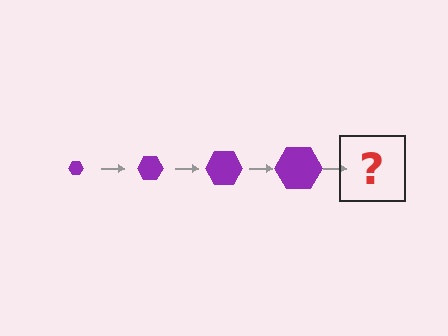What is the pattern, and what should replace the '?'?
The pattern is that the hexagon gets progressively larger each step. The '?' should be a purple hexagon, larger than the previous one.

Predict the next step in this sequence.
The next step is a purple hexagon, larger than the previous one.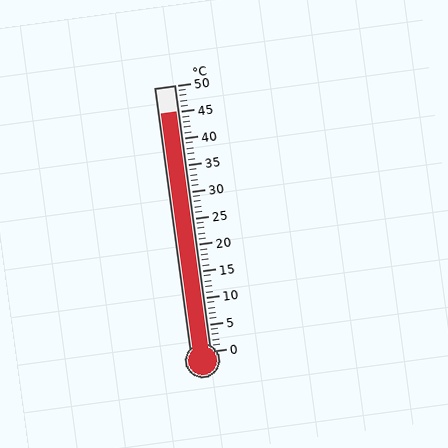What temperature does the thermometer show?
The thermometer shows approximately 45°C.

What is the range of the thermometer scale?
The thermometer scale ranges from 0°C to 50°C.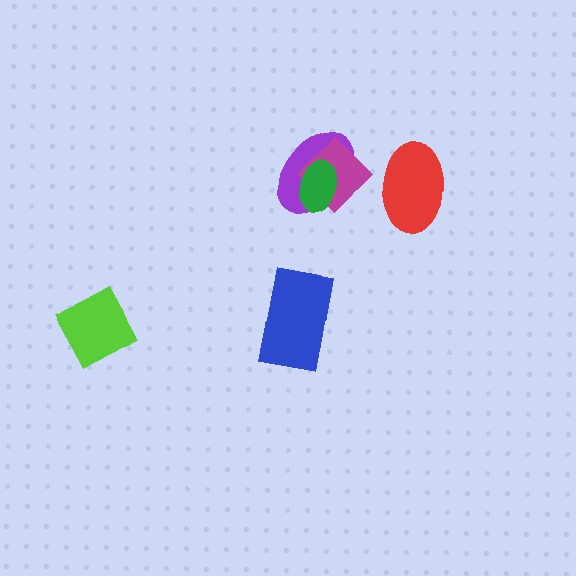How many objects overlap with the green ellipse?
2 objects overlap with the green ellipse.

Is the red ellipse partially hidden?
No, no other shape covers it.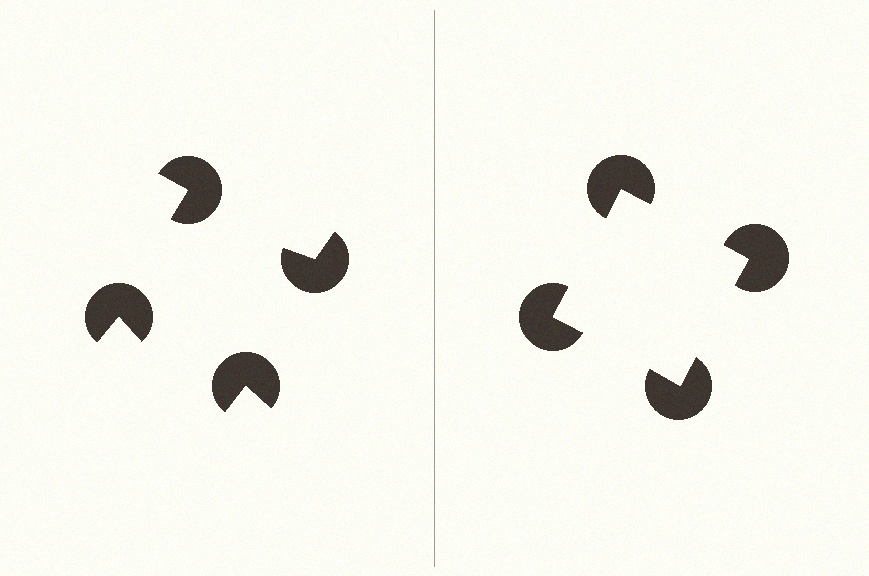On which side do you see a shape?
An illusory square appears on the right side. On the left side the wedge cuts are rotated, so no coherent shape forms.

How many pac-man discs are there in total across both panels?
8 — 4 on each side.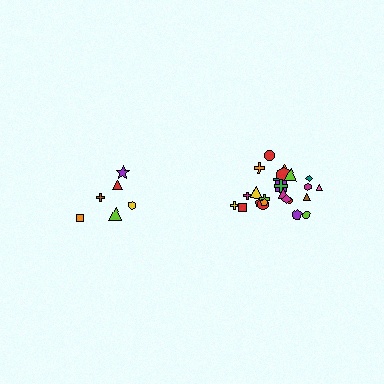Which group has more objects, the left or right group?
The right group.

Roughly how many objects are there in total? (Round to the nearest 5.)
Roughly 30 objects in total.